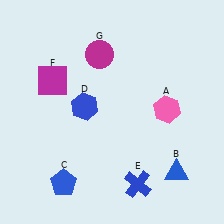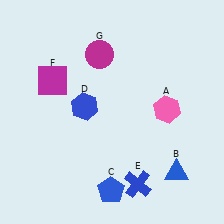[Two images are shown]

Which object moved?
The blue pentagon (C) moved right.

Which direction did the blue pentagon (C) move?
The blue pentagon (C) moved right.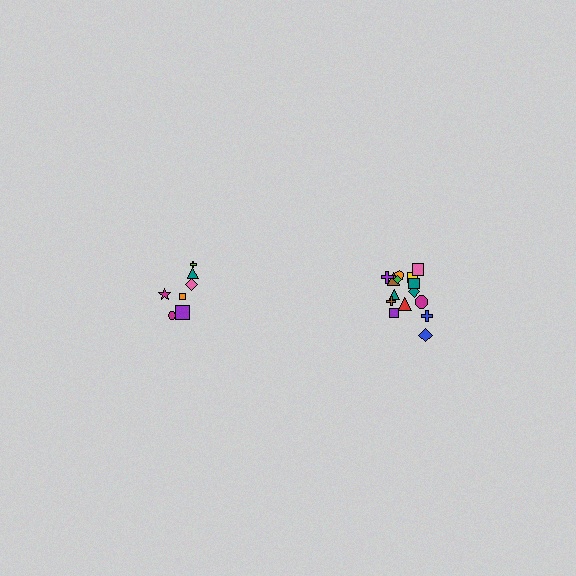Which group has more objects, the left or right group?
The right group.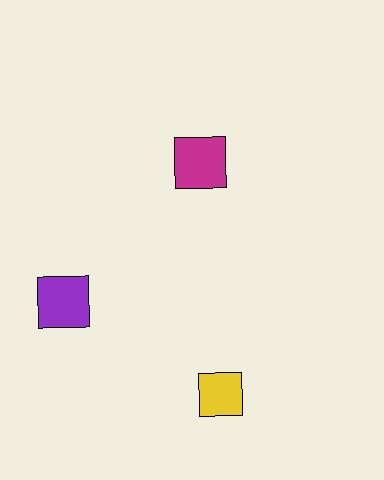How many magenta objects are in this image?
There is 1 magenta object.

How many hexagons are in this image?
There are no hexagons.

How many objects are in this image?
There are 3 objects.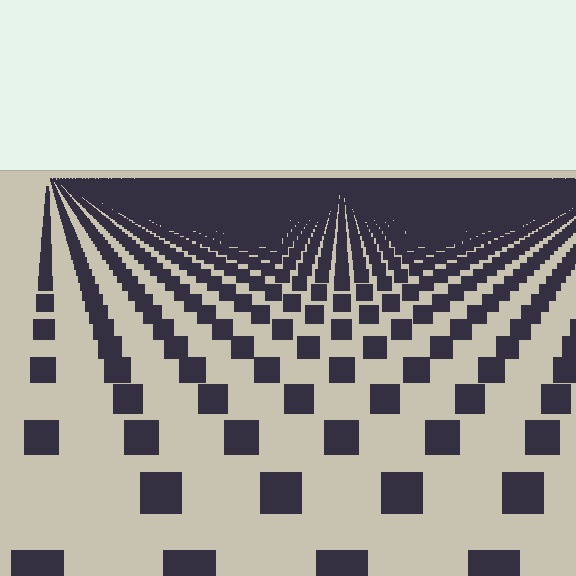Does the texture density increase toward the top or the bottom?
Density increases toward the top.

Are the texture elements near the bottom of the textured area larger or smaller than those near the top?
Larger. Near the bottom, elements are closer to the viewer and appear at a bigger on-screen size.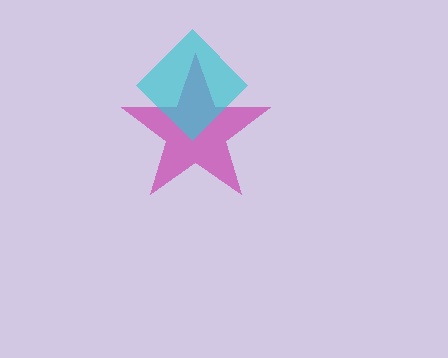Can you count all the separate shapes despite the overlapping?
Yes, there are 2 separate shapes.